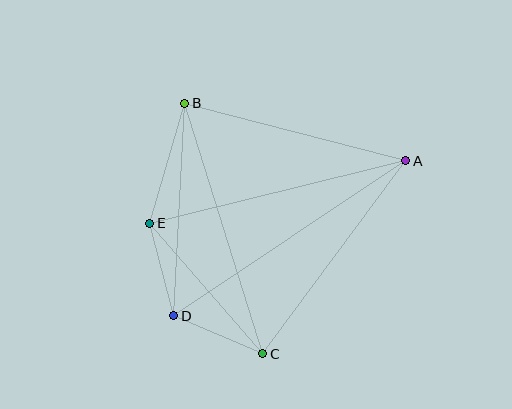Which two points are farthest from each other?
Points A and D are farthest from each other.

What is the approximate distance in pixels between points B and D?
The distance between B and D is approximately 212 pixels.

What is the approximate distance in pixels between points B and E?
The distance between B and E is approximately 125 pixels.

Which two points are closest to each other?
Points D and E are closest to each other.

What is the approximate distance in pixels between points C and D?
The distance between C and D is approximately 97 pixels.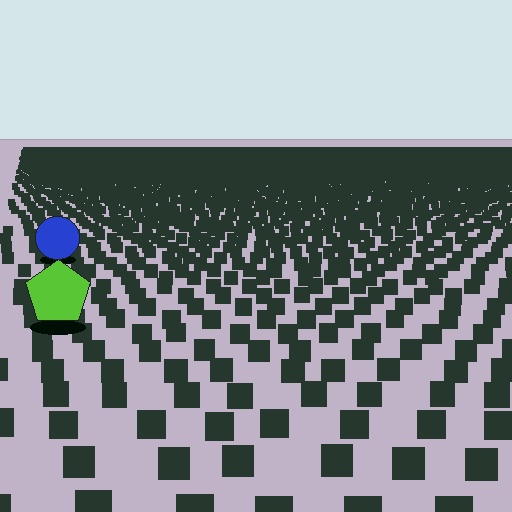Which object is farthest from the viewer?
The blue circle is farthest from the viewer. It appears smaller and the ground texture around it is denser.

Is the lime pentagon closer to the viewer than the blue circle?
Yes. The lime pentagon is closer — you can tell from the texture gradient: the ground texture is coarser near it.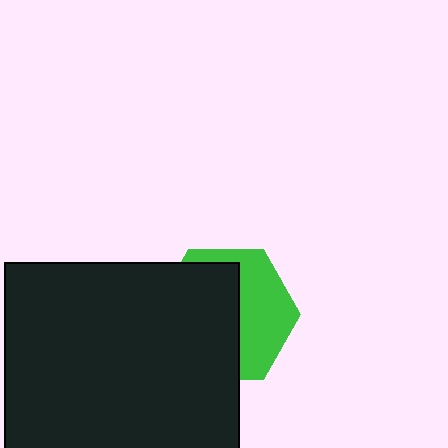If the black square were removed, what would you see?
You would see the complete green hexagon.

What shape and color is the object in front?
The object in front is a black square.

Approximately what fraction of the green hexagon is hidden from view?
Roughly 57% of the green hexagon is hidden behind the black square.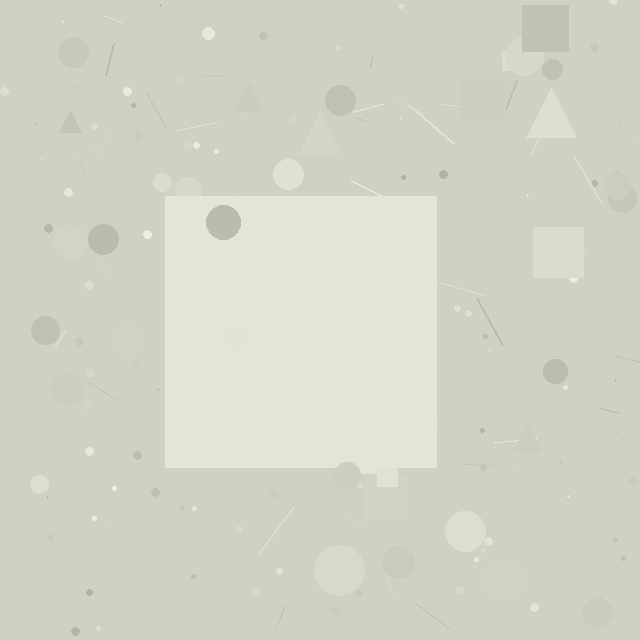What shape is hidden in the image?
A square is hidden in the image.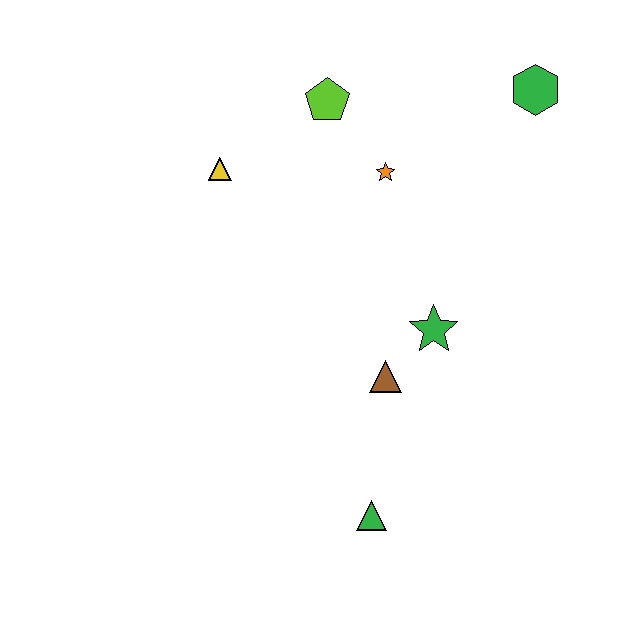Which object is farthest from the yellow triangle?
The green triangle is farthest from the yellow triangle.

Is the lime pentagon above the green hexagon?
No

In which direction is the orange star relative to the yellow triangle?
The orange star is to the right of the yellow triangle.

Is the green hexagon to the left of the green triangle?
No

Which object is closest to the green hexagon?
The orange star is closest to the green hexagon.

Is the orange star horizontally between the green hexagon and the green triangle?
Yes